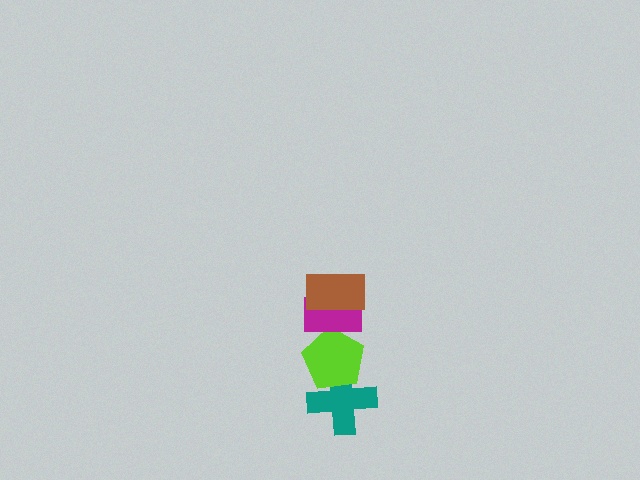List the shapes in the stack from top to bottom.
From top to bottom: the brown rectangle, the magenta rectangle, the lime pentagon, the teal cross.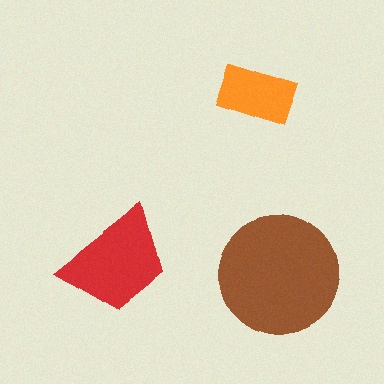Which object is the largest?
The brown circle.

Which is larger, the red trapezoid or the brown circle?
The brown circle.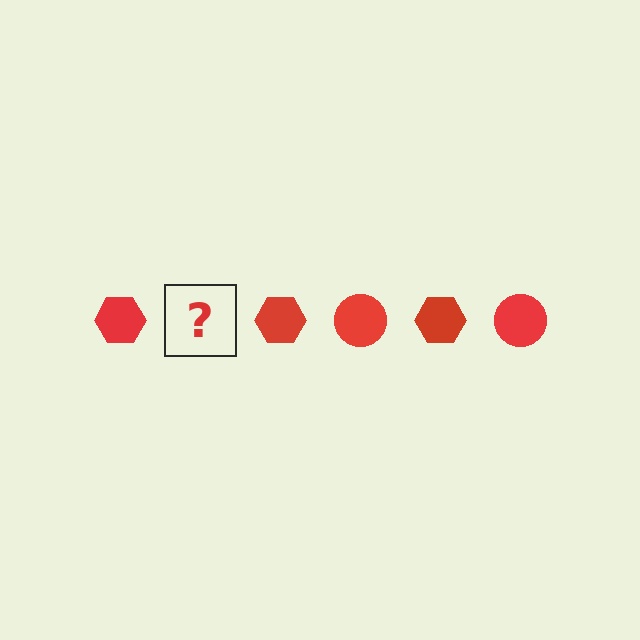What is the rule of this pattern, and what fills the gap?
The rule is that the pattern cycles through hexagon, circle shapes in red. The gap should be filled with a red circle.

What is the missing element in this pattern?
The missing element is a red circle.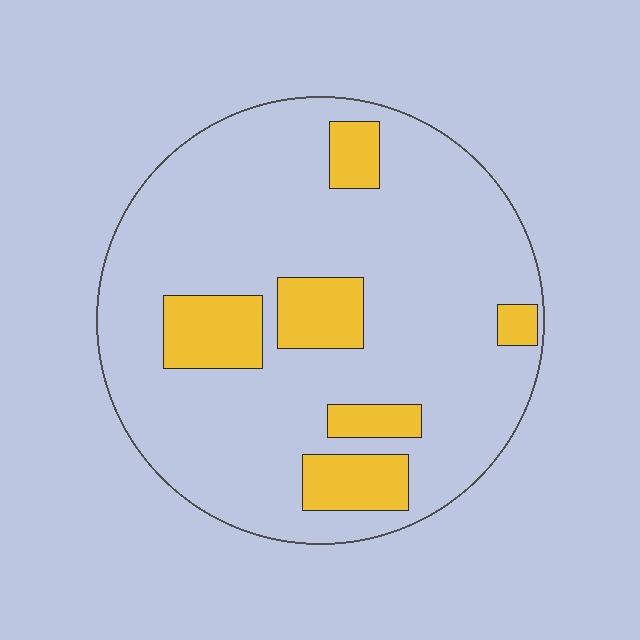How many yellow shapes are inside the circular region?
6.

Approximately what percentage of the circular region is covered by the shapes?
Approximately 20%.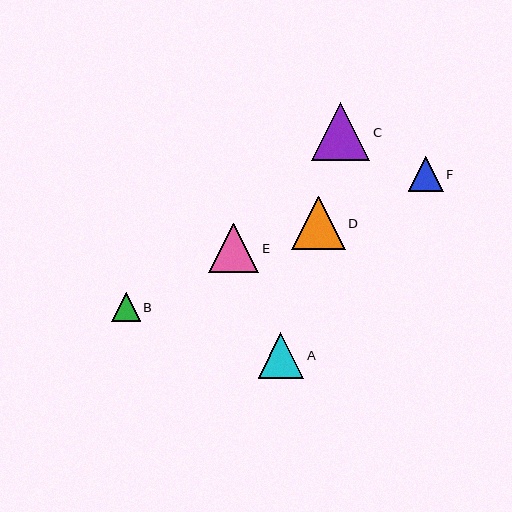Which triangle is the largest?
Triangle C is the largest with a size of approximately 58 pixels.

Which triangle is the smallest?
Triangle B is the smallest with a size of approximately 29 pixels.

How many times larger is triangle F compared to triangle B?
Triangle F is approximately 1.2 times the size of triangle B.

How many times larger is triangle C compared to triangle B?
Triangle C is approximately 2.0 times the size of triangle B.